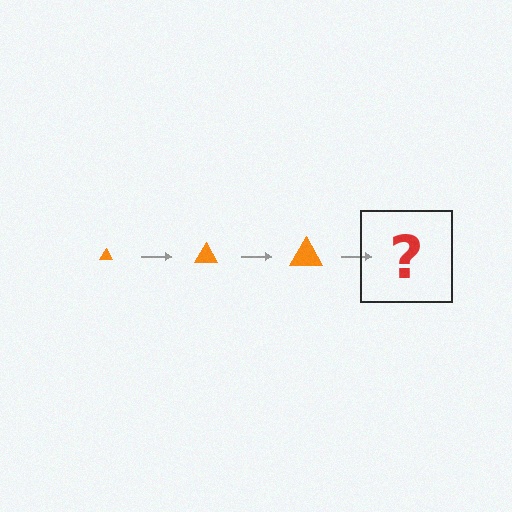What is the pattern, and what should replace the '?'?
The pattern is that the triangle gets progressively larger each step. The '?' should be an orange triangle, larger than the previous one.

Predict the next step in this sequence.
The next step is an orange triangle, larger than the previous one.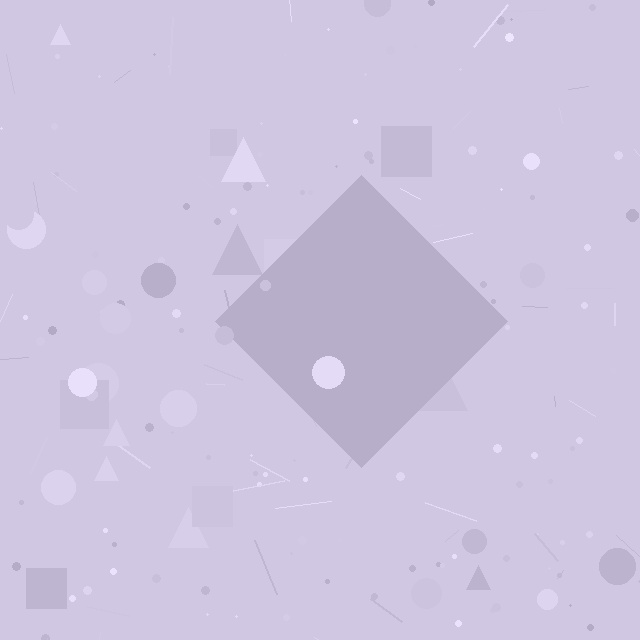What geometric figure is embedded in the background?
A diamond is embedded in the background.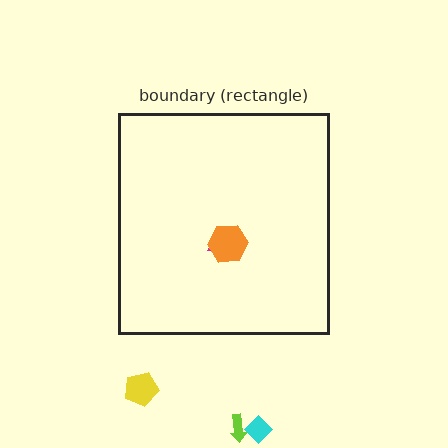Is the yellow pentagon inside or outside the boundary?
Outside.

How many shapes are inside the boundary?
2 inside, 3 outside.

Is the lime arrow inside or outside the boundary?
Outside.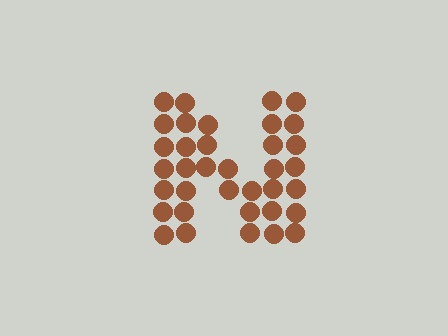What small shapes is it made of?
It is made of small circles.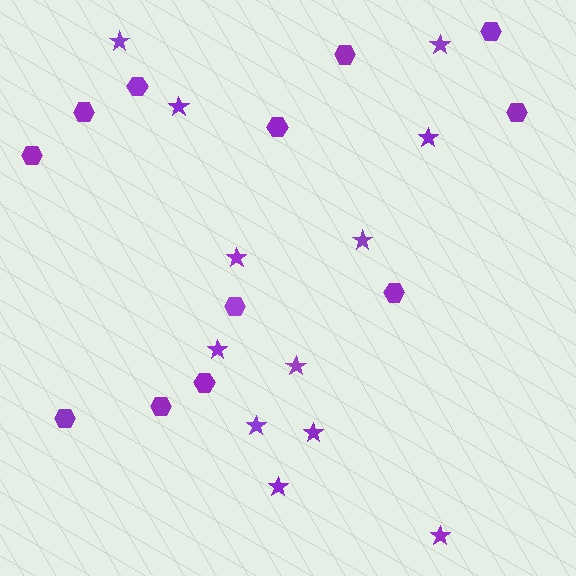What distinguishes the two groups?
There are 2 groups: one group of hexagons (12) and one group of stars (12).